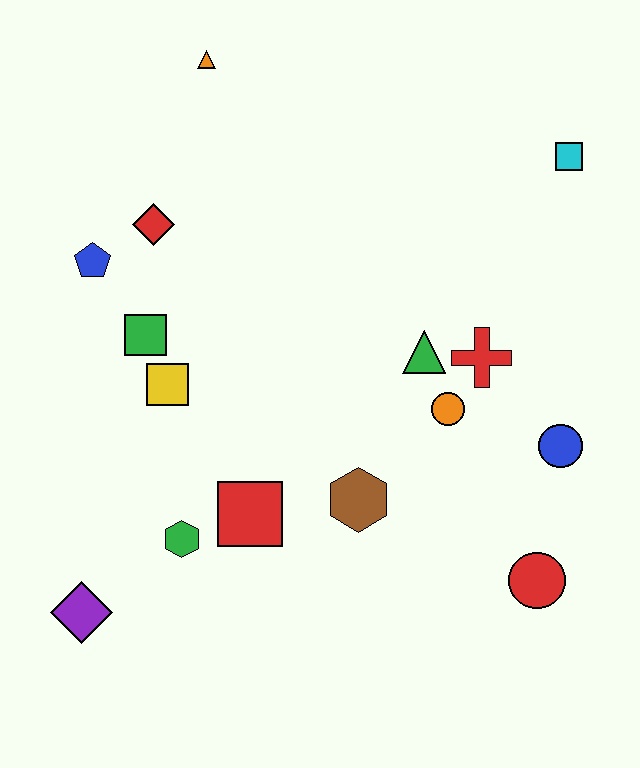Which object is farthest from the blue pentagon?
The red circle is farthest from the blue pentagon.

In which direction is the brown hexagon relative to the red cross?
The brown hexagon is below the red cross.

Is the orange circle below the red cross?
Yes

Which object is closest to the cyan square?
The red cross is closest to the cyan square.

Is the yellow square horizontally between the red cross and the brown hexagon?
No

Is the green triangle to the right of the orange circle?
No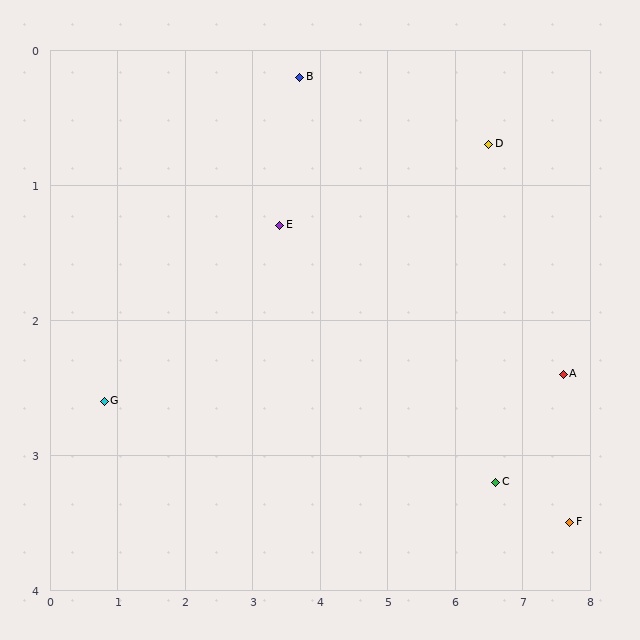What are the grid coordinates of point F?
Point F is at approximately (7.7, 3.5).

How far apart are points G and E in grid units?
Points G and E are about 2.9 grid units apart.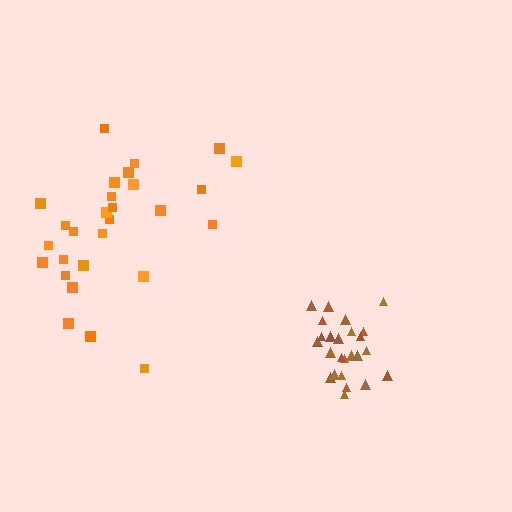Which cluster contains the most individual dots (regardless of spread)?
Orange (28).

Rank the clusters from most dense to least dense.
brown, orange.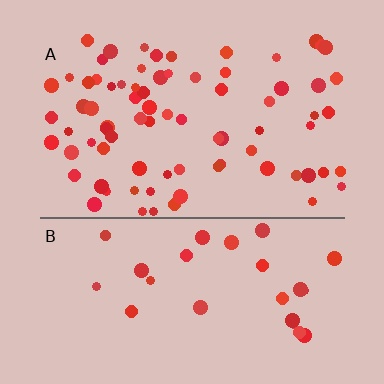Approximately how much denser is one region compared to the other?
Approximately 2.8× — region A over region B.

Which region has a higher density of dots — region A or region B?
A (the top).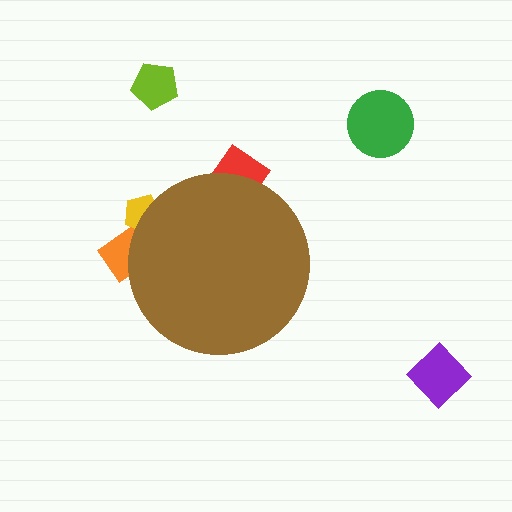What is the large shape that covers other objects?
A brown circle.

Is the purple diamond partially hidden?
No, the purple diamond is fully visible.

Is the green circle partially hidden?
No, the green circle is fully visible.